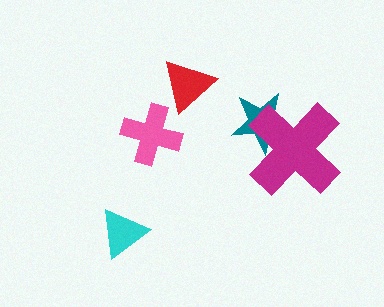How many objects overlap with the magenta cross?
1 object overlaps with the magenta cross.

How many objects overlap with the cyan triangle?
0 objects overlap with the cyan triangle.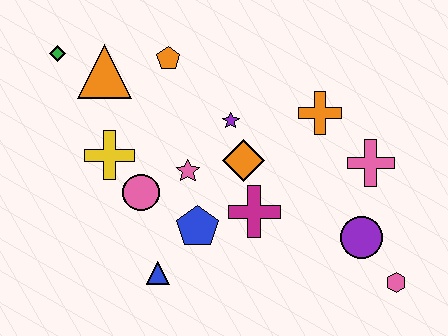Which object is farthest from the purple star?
The pink hexagon is farthest from the purple star.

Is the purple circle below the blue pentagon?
Yes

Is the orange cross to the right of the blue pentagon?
Yes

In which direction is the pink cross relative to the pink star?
The pink cross is to the right of the pink star.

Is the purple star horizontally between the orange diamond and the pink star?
Yes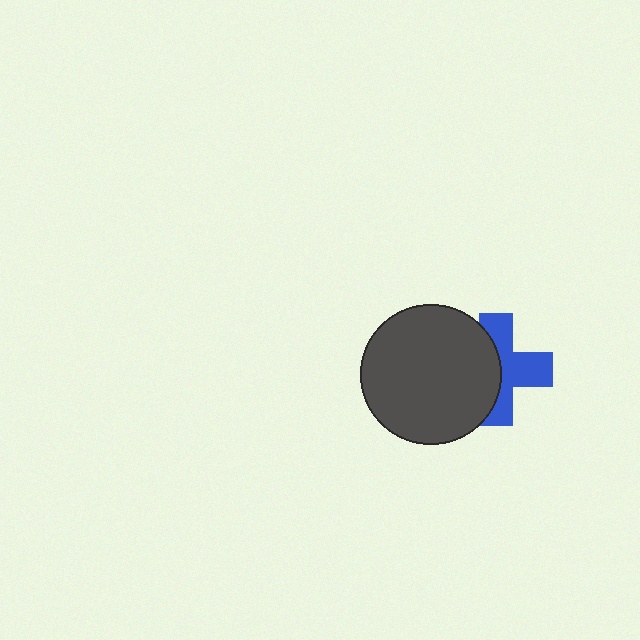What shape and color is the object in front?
The object in front is a dark gray circle.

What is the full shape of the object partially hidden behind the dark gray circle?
The partially hidden object is a blue cross.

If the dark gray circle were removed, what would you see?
You would see the complete blue cross.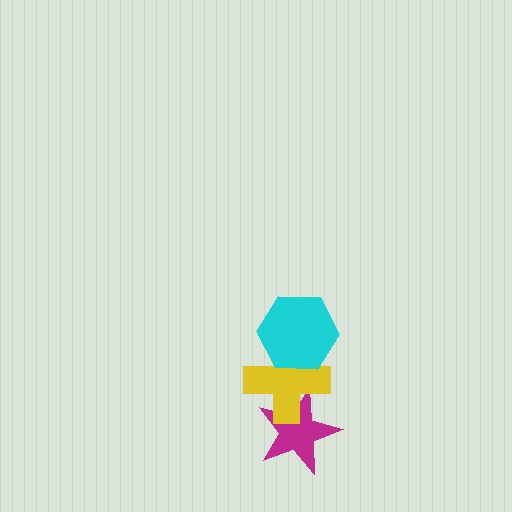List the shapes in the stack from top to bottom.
From top to bottom: the cyan hexagon, the yellow cross, the magenta star.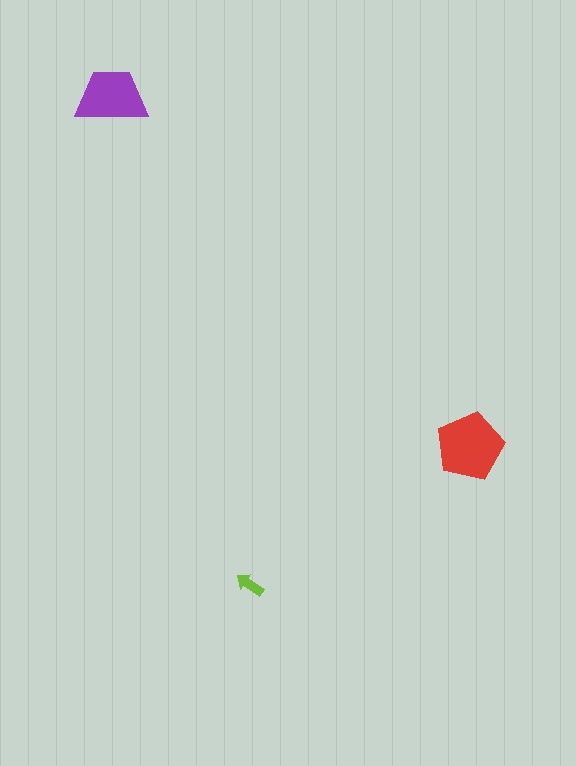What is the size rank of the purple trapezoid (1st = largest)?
2nd.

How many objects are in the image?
There are 3 objects in the image.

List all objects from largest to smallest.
The red pentagon, the purple trapezoid, the lime arrow.